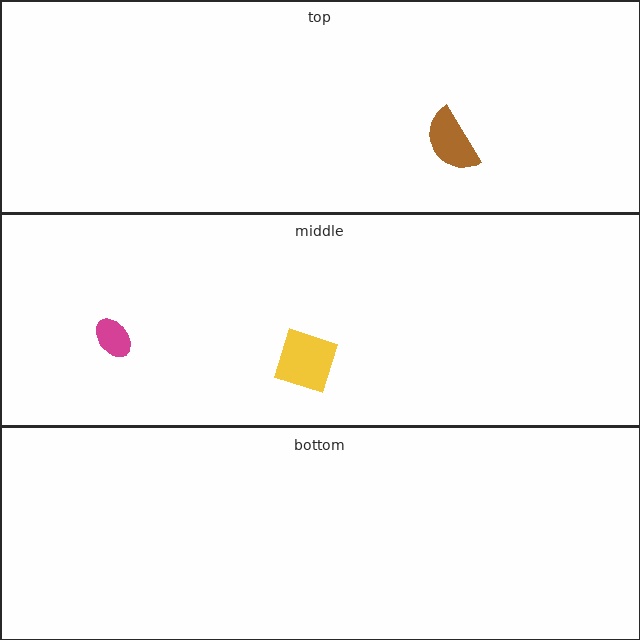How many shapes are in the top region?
1.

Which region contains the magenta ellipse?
The middle region.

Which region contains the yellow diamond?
The middle region.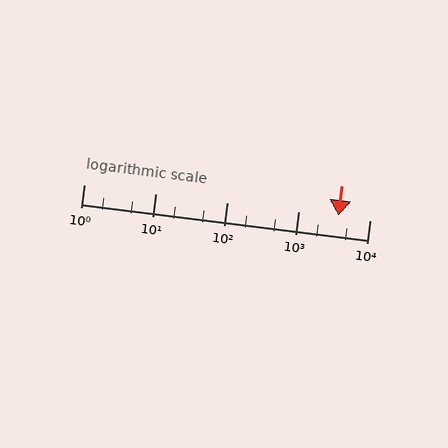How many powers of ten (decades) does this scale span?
The scale spans 4 decades, from 1 to 10000.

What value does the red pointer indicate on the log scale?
The pointer indicates approximately 3700.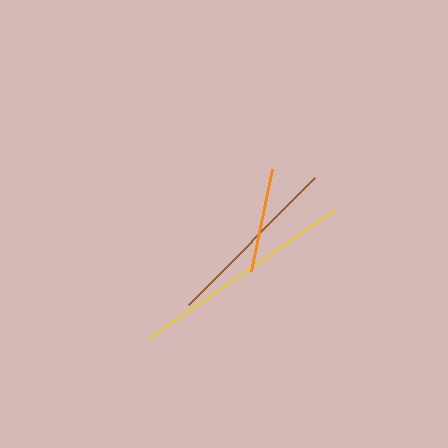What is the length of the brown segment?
The brown segment is approximately 179 pixels long.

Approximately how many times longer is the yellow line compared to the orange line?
The yellow line is approximately 2.2 times the length of the orange line.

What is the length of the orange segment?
The orange segment is approximately 104 pixels long.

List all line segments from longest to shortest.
From longest to shortest: yellow, brown, orange.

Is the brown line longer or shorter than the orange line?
The brown line is longer than the orange line.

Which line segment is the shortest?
The orange line is the shortest at approximately 104 pixels.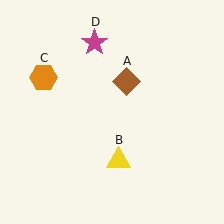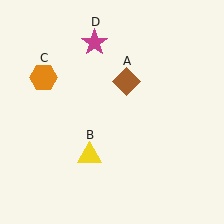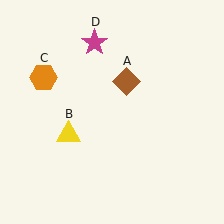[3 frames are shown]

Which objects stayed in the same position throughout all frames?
Brown diamond (object A) and orange hexagon (object C) and magenta star (object D) remained stationary.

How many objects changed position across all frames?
1 object changed position: yellow triangle (object B).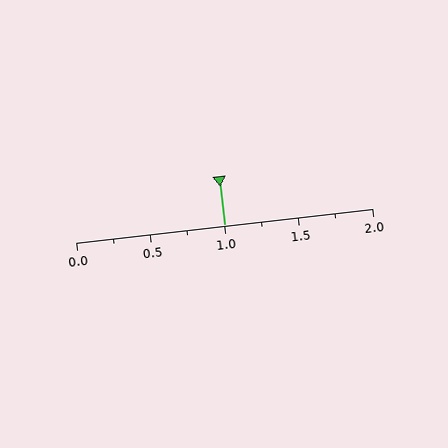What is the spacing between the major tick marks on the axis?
The major ticks are spaced 0.5 apart.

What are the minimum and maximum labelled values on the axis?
The axis runs from 0.0 to 2.0.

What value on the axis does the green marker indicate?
The marker indicates approximately 1.